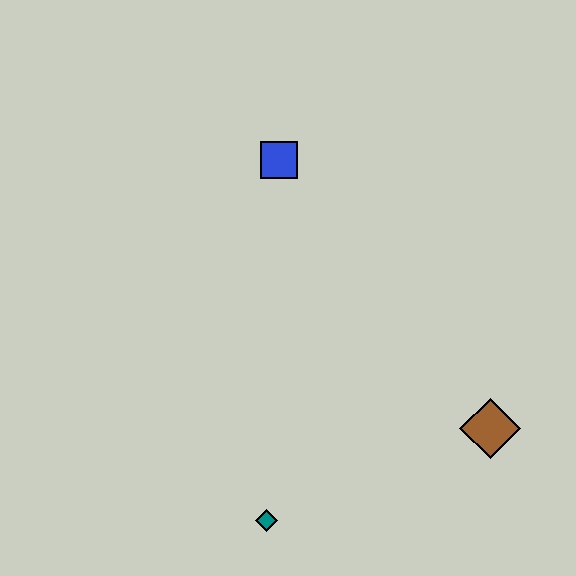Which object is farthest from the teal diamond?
The blue square is farthest from the teal diamond.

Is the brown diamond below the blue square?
Yes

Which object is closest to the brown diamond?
The teal diamond is closest to the brown diamond.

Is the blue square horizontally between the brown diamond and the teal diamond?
Yes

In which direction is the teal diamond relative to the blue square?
The teal diamond is below the blue square.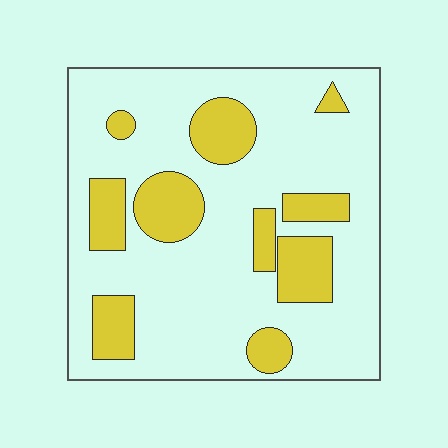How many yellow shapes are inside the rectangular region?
10.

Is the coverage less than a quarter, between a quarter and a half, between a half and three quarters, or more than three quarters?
Less than a quarter.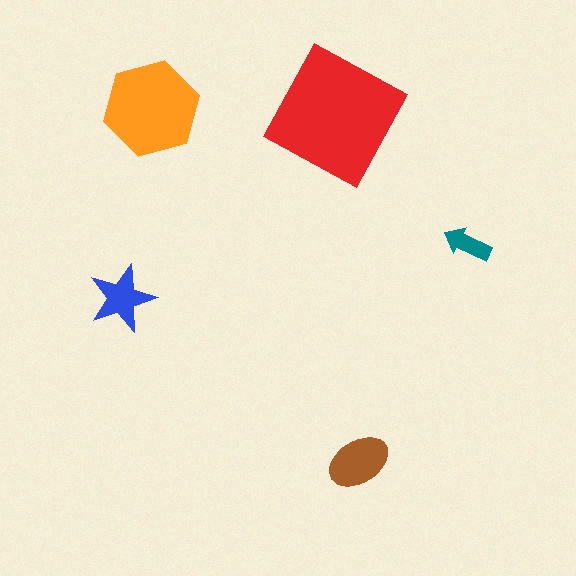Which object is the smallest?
The teal arrow.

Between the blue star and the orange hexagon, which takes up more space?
The orange hexagon.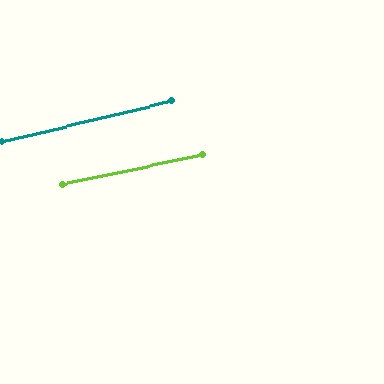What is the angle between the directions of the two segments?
Approximately 2 degrees.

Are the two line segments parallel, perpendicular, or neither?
Parallel — their directions differ by only 1.6°.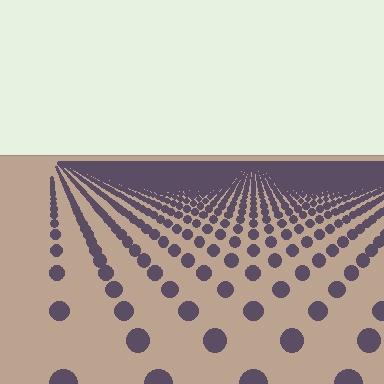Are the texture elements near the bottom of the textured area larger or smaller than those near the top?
Larger. Near the bottom, elements are closer to the viewer and appear at a bigger on-screen size.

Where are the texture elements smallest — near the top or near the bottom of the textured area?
Near the top.